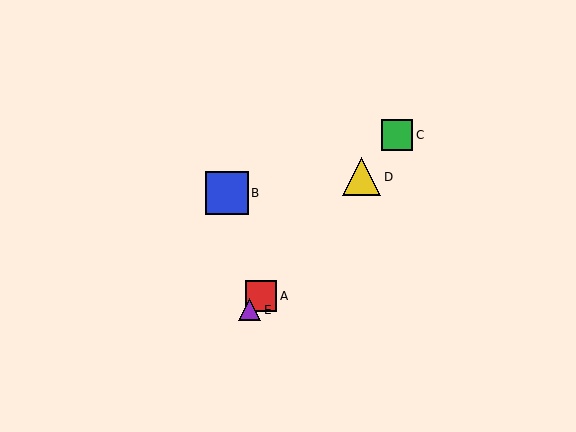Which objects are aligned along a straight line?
Objects A, C, D, E are aligned along a straight line.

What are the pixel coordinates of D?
Object D is at (362, 177).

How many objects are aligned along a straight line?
4 objects (A, C, D, E) are aligned along a straight line.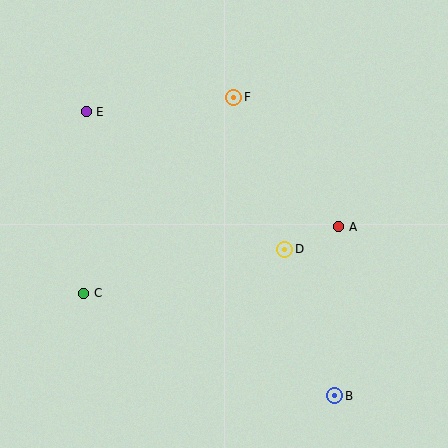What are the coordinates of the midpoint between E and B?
The midpoint between E and B is at (211, 254).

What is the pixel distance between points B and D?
The distance between B and D is 155 pixels.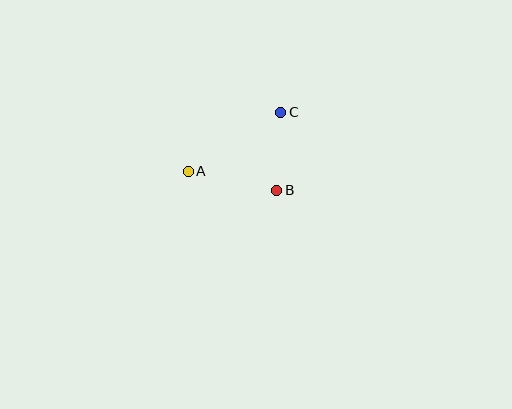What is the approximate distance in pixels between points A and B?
The distance between A and B is approximately 90 pixels.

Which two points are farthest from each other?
Points A and C are farthest from each other.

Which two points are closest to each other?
Points B and C are closest to each other.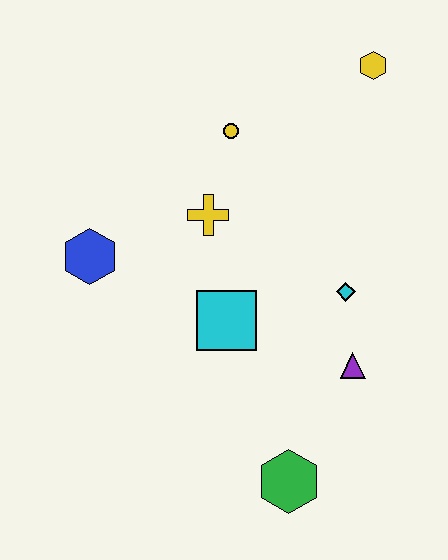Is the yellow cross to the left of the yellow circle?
Yes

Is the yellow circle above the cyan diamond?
Yes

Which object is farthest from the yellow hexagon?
The green hexagon is farthest from the yellow hexagon.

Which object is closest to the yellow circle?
The yellow cross is closest to the yellow circle.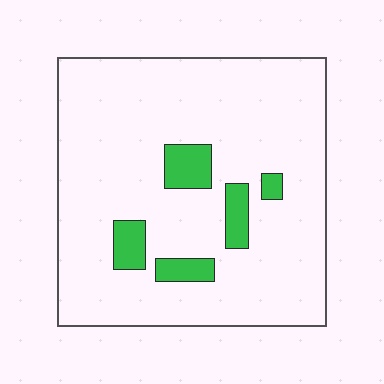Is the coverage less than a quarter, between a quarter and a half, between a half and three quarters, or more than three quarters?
Less than a quarter.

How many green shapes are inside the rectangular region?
5.